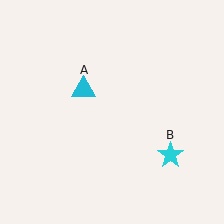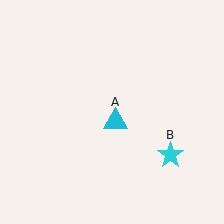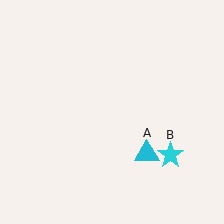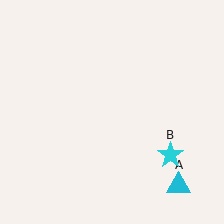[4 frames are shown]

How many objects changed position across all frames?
1 object changed position: cyan triangle (object A).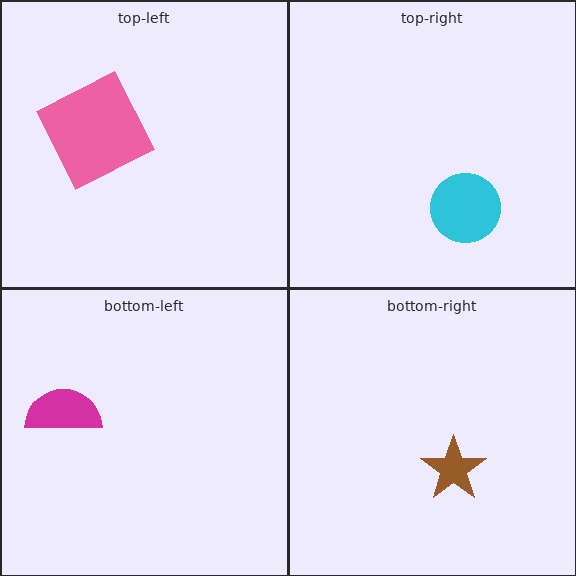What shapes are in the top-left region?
The pink square.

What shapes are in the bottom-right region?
The brown star.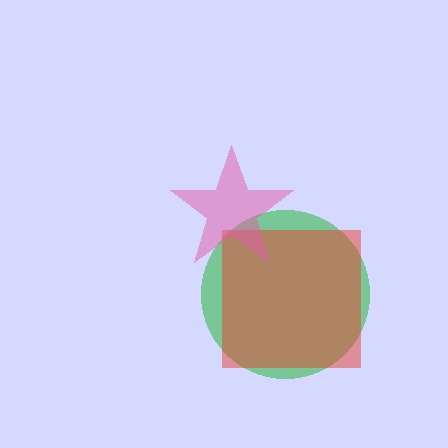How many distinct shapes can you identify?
There are 3 distinct shapes: a green circle, a red square, a pink star.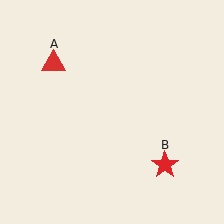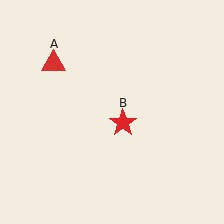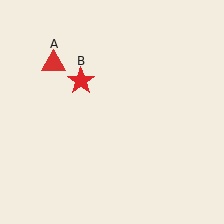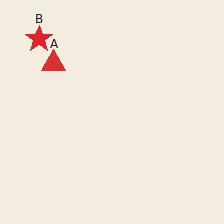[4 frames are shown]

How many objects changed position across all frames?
1 object changed position: red star (object B).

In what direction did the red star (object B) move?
The red star (object B) moved up and to the left.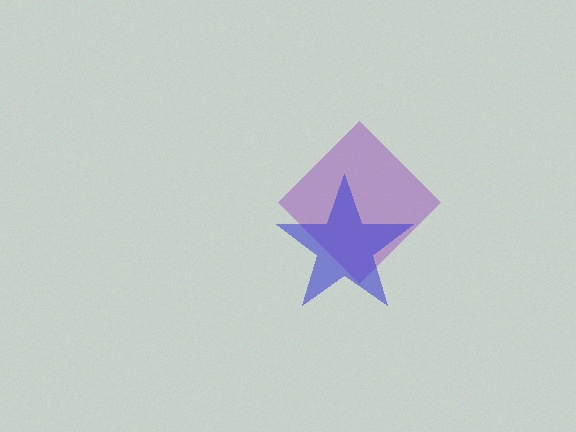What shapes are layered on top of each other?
The layered shapes are: a purple diamond, a blue star.